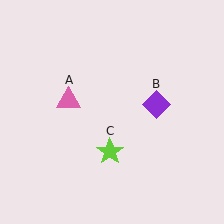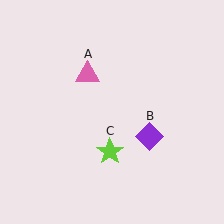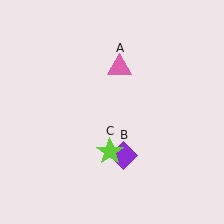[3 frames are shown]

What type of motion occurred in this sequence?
The pink triangle (object A), purple diamond (object B) rotated clockwise around the center of the scene.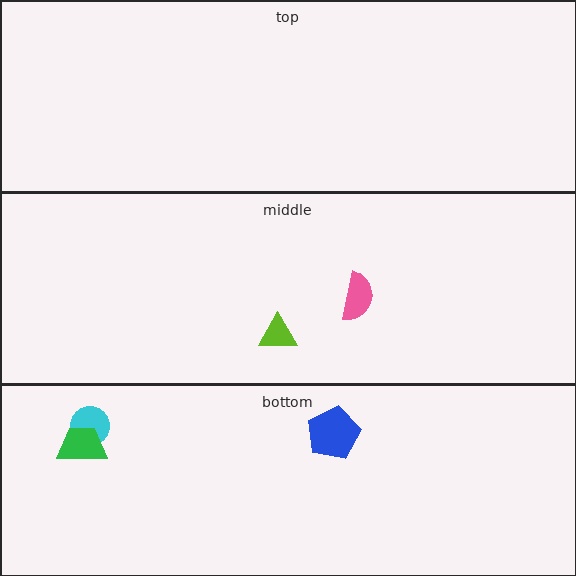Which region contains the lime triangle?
The middle region.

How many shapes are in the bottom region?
3.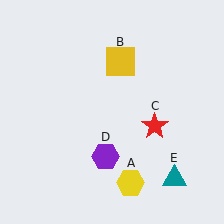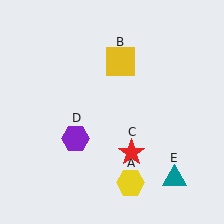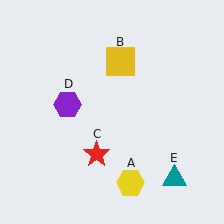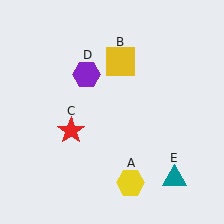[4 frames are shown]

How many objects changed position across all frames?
2 objects changed position: red star (object C), purple hexagon (object D).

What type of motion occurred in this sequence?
The red star (object C), purple hexagon (object D) rotated clockwise around the center of the scene.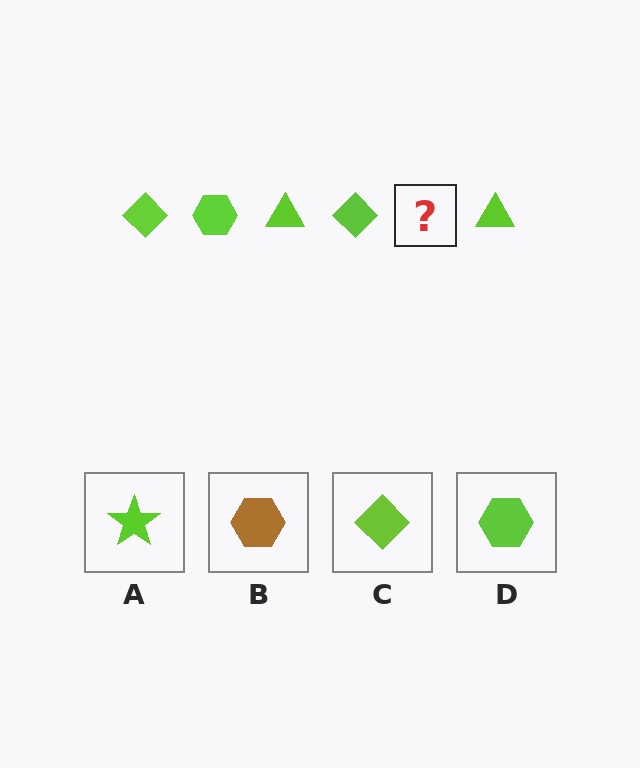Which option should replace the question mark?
Option D.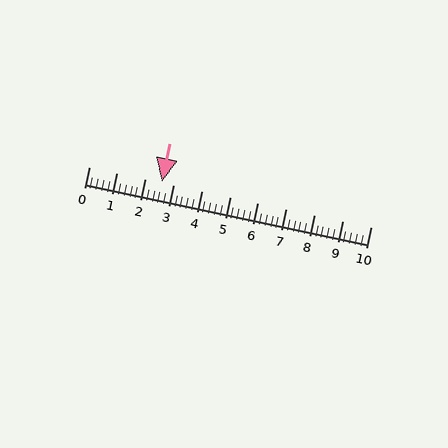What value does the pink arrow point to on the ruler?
The pink arrow points to approximately 2.6.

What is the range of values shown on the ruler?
The ruler shows values from 0 to 10.